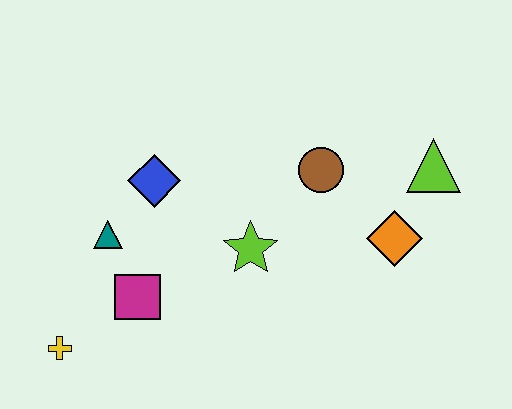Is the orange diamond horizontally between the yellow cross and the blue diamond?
No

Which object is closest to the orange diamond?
The lime triangle is closest to the orange diamond.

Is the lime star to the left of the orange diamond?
Yes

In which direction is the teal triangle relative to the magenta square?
The teal triangle is above the magenta square.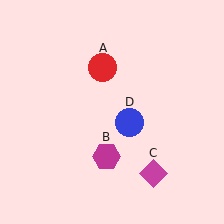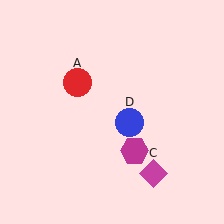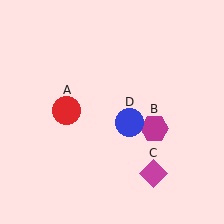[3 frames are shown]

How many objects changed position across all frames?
2 objects changed position: red circle (object A), magenta hexagon (object B).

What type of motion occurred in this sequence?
The red circle (object A), magenta hexagon (object B) rotated counterclockwise around the center of the scene.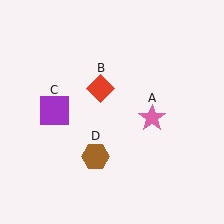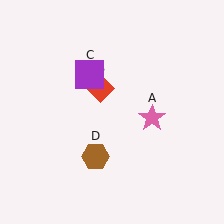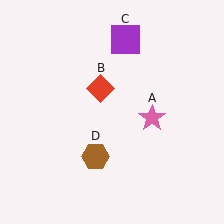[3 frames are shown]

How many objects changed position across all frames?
1 object changed position: purple square (object C).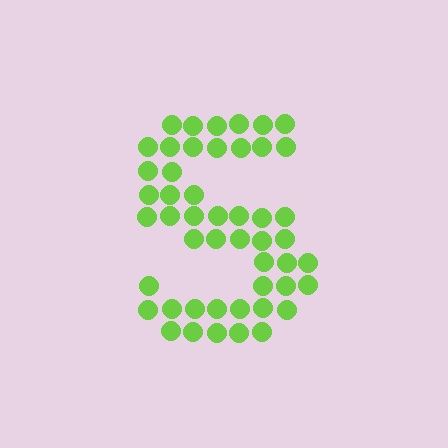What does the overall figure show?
The overall figure shows the letter S.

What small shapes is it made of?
It is made of small circles.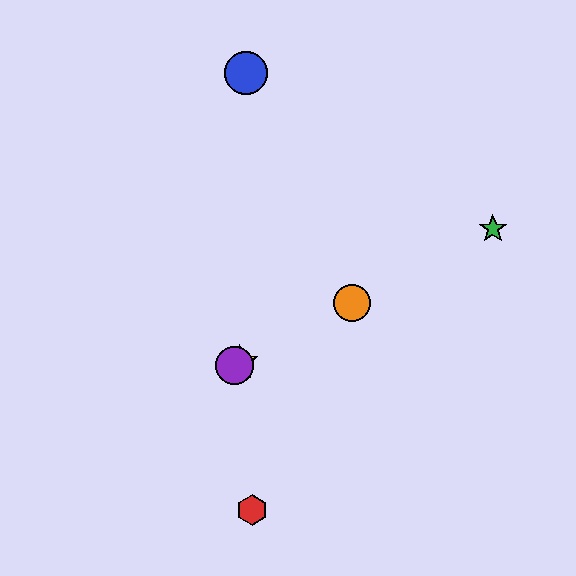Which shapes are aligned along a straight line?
The green star, the yellow star, the purple circle, the orange circle are aligned along a straight line.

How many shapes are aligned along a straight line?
4 shapes (the green star, the yellow star, the purple circle, the orange circle) are aligned along a straight line.